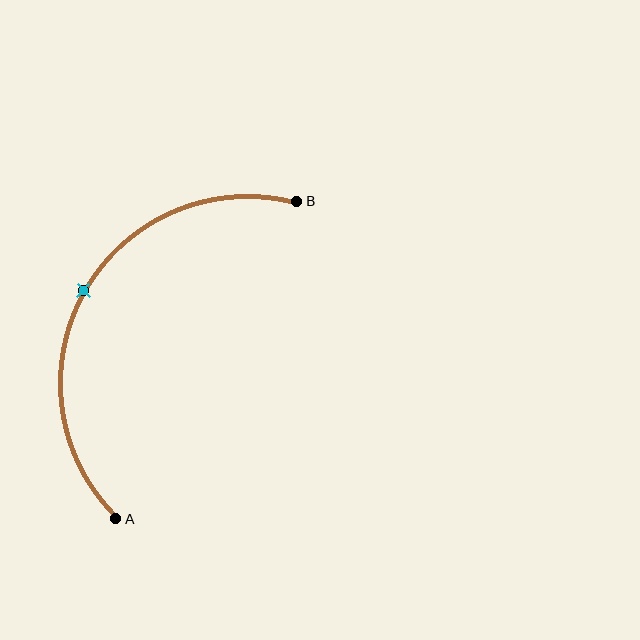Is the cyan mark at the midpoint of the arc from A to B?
Yes. The cyan mark lies on the arc at equal arc-length from both A and B — it is the arc midpoint.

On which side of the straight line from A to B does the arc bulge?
The arc bulges to the left of the straight line connecting A and B.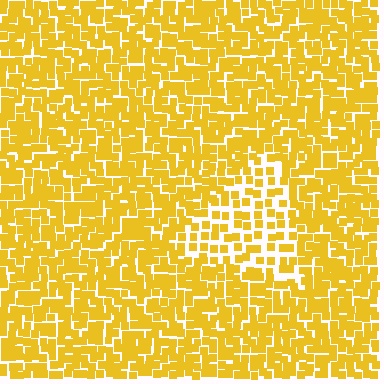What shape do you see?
I see a triangle.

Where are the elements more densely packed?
The elements are more densely packed outside the triangle boundary.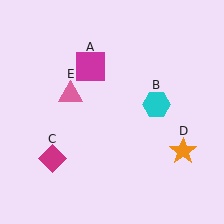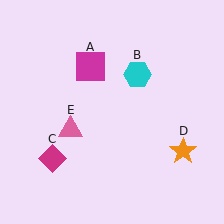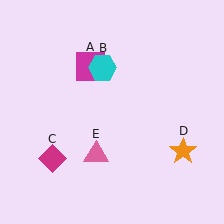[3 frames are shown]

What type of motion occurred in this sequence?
The cyan hexagon (object B), pink triangle (object E) rotated counterclockwise around the center of the scene.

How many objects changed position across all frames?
2 objects changed position: cyan hexagon (object B), pink triangle (object E).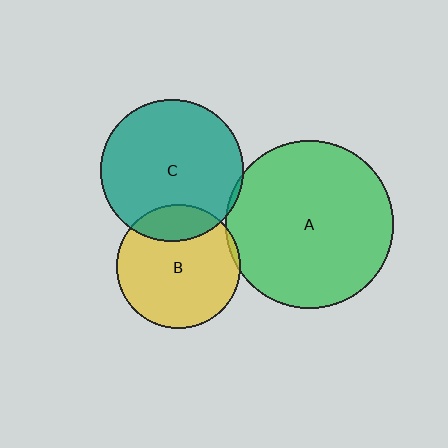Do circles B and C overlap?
Yes.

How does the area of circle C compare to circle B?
Approximately 1.3 times.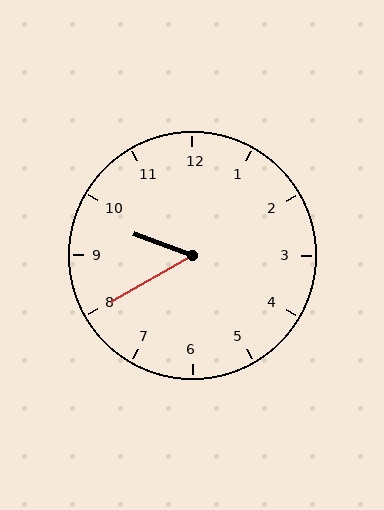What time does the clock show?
9:40.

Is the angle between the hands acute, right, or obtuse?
It is acute.